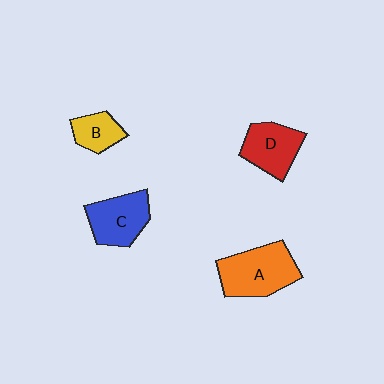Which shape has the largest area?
Shape A (orange).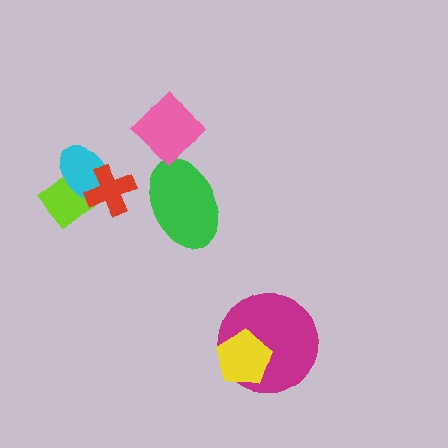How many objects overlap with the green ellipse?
0 objects overlap with the green ellipse.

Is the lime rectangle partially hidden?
Yes, it is partially covered by another shape.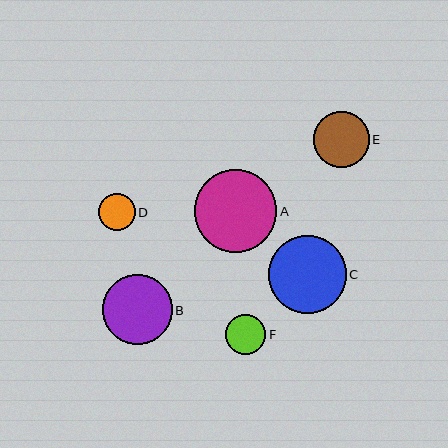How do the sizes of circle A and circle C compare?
Circle A and circle C are approximately the same size.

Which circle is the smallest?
Circle D is the smallest with a size of approximately 37 pixels.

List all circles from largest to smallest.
From largest to smallest: A, C, B, E, F, D.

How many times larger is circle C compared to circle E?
Circle C is approximately 1.4 times the size of circle E.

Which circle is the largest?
Circle A is the largest with a size of approximately 83 pixels.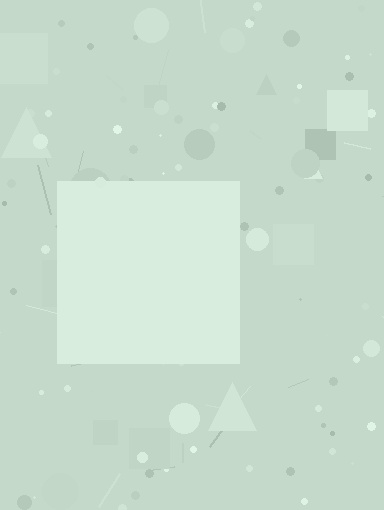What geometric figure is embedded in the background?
A square is embedded in the background.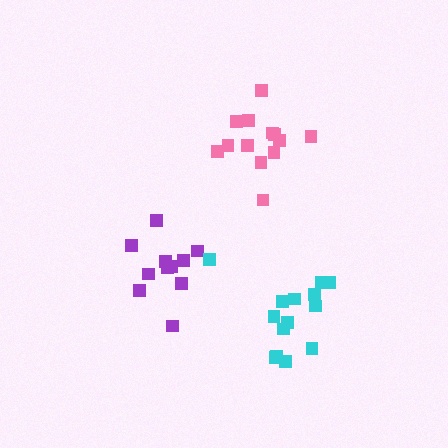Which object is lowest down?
The cyan cluster is bottommost.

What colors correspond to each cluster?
The clusters are colored: pink, purple, cyan.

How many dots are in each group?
Group 1: 13 dots, Group 2: 11 dots, Group 3: 14 dots (38 total).